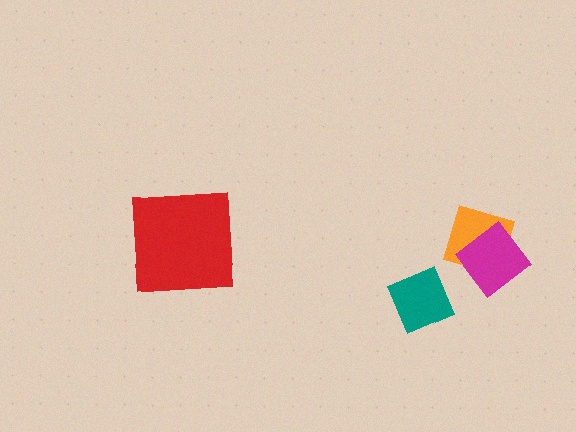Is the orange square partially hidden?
Yes, it is partially covered by another shape.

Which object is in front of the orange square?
The magenta diamond is in front of the orange square.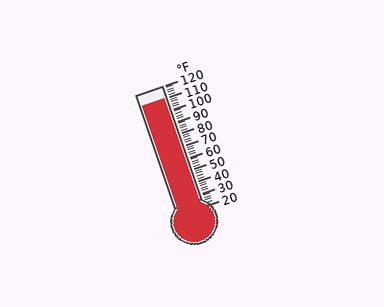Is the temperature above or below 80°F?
The temperature is above 80°F.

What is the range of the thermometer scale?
The thermometer scale ranges from 20°F to 120°F.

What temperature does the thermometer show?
The thermometer shows approximately 110°F.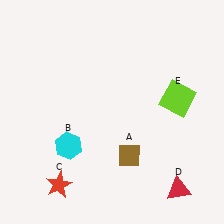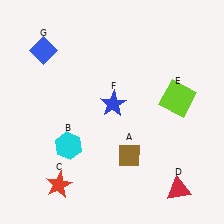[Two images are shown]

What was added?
A blue star (F), a blue diamond (G) were added in Image 2.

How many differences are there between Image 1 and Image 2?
There are 2 differences between the two images.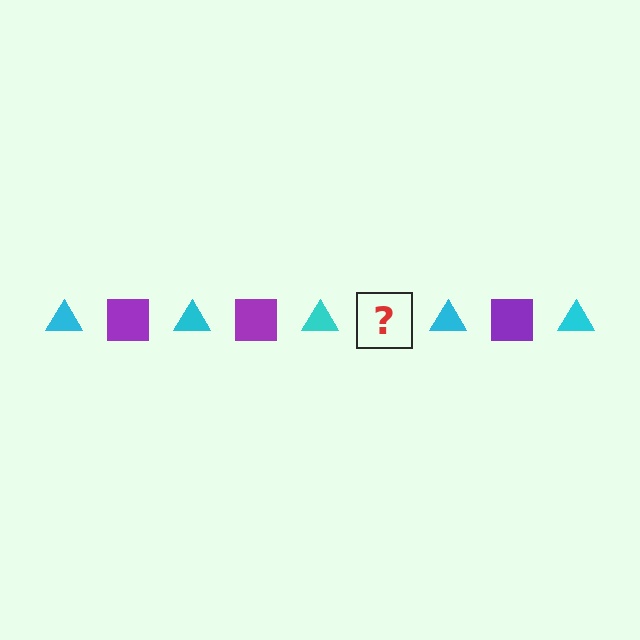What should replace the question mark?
The question mark should be replaced with a purple square.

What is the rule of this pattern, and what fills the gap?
The rule is that the pattern alternates between cyan triangle and purple square. The gap should be filled with a purple square.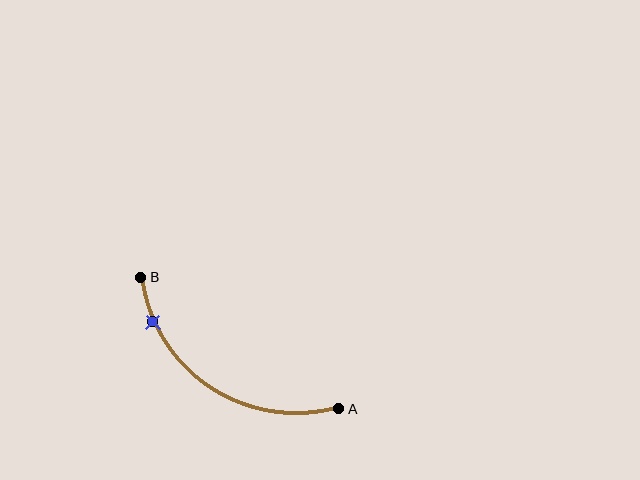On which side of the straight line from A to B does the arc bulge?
The arc bulges below the straight line connecting A and B.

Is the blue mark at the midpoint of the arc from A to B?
No. The blue mark lies on the arc but is closer to endpoint B. The arc midpoint would be at the point on the curve equidistant along the arc from both A and B.